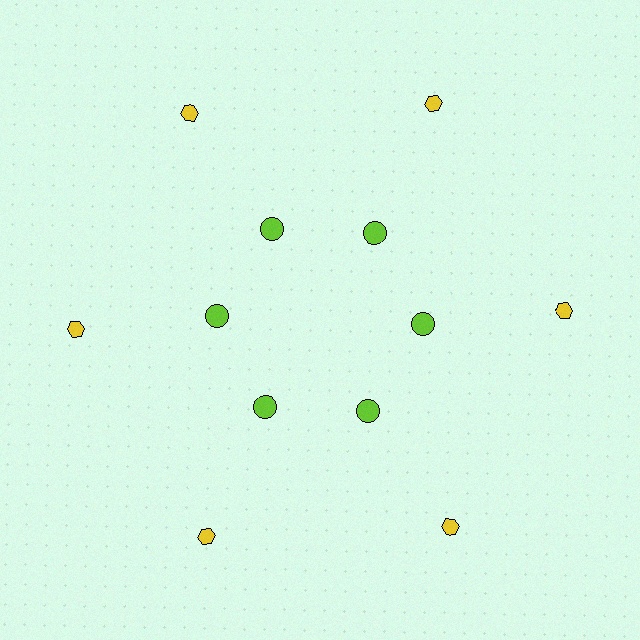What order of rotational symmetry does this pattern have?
This pattern has 6-fold rotational symmetry.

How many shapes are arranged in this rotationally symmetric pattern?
There are 12 shapes, arranged in 6 groups of 2.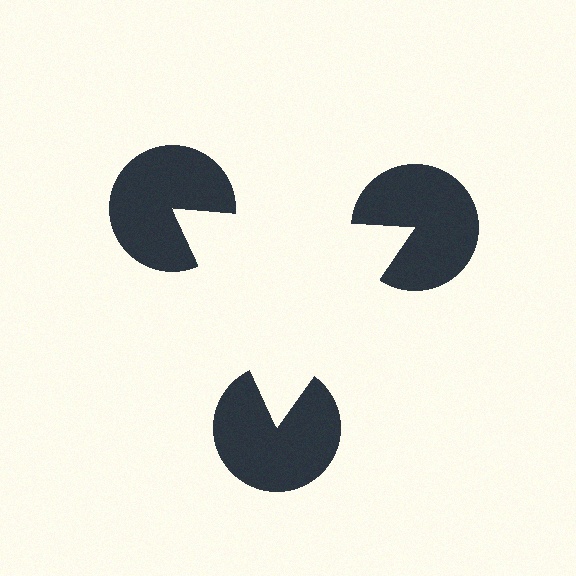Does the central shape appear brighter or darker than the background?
It typically appears slightly brighter than the background, even though no actual brightness change is drawn.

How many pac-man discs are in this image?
There are 3 — one at each vertex of the illusory triangle.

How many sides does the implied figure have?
3 sides.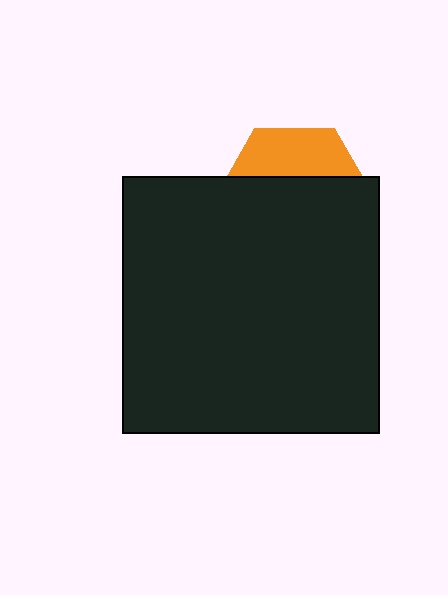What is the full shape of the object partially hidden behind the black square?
The partially hidden object is an orange hexagon.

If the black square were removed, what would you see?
You would see the complete orange hexagon.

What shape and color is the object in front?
The object in front is a black square.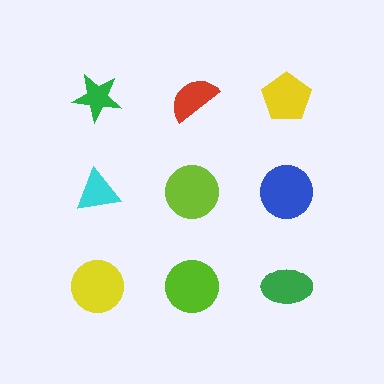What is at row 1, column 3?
A yellow pentagon.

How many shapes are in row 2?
3 shapes.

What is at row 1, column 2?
A red semicircle.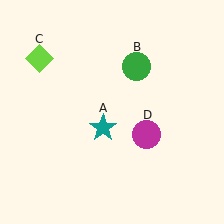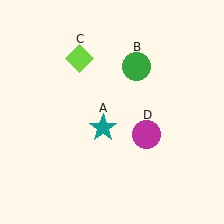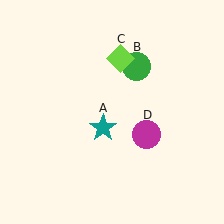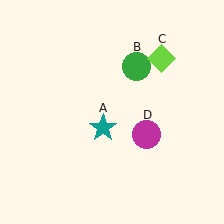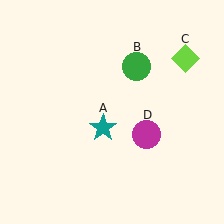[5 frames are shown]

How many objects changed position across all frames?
1 object changed position: lime diamond (object C).